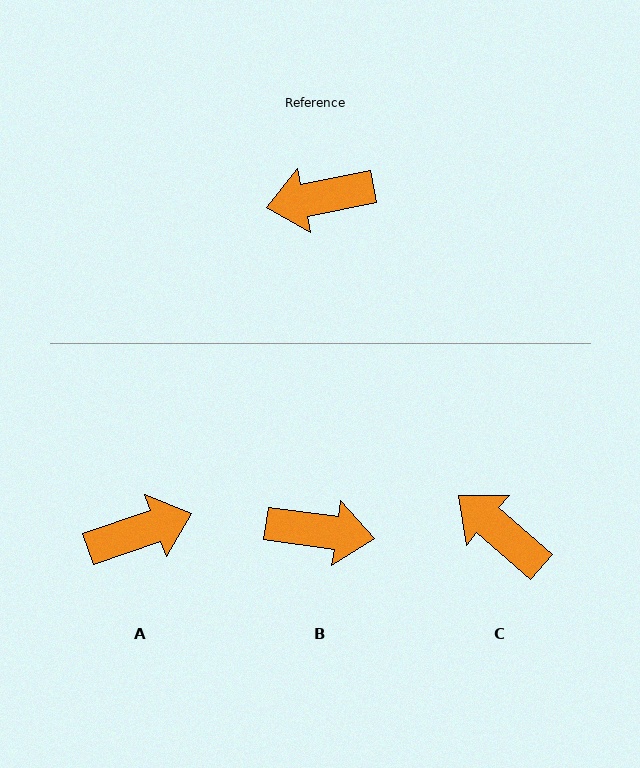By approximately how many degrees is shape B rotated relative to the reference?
Approximately 161 degrees counter-clockwise.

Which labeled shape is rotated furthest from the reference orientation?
A, about 172 degrees away.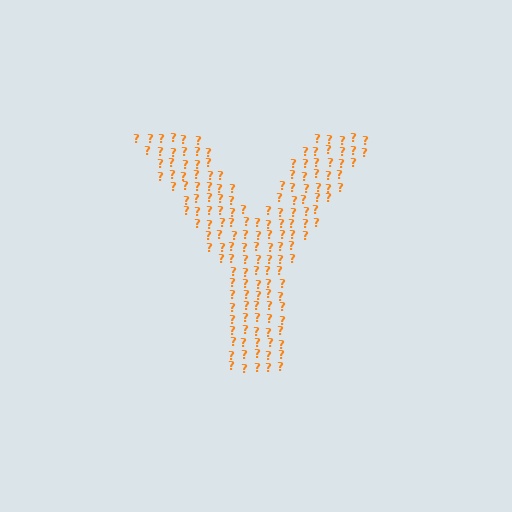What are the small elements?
The small elements are question marks.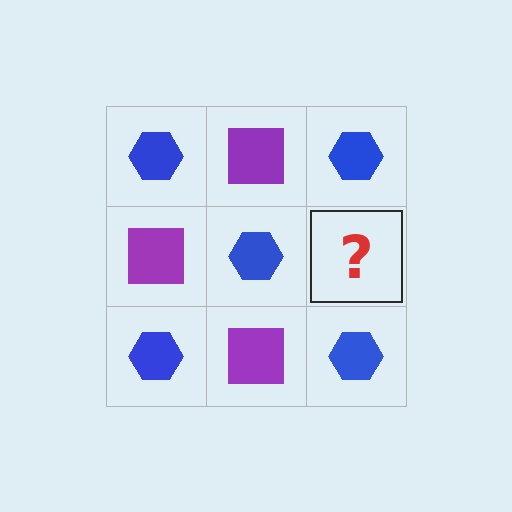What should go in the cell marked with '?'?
The missing cell should contain a purple square.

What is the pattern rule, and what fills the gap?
The rule is that it alternates blue hexagon and purple square in a checkerboard pattern. The gap should be filled with a purple square.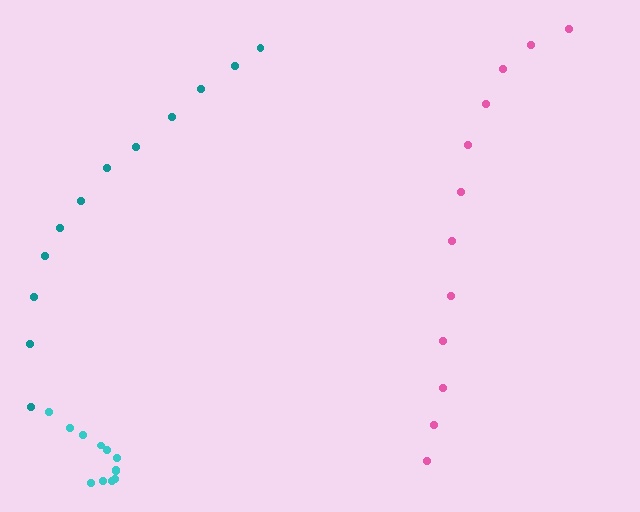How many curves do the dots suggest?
There are 3 distinct paths.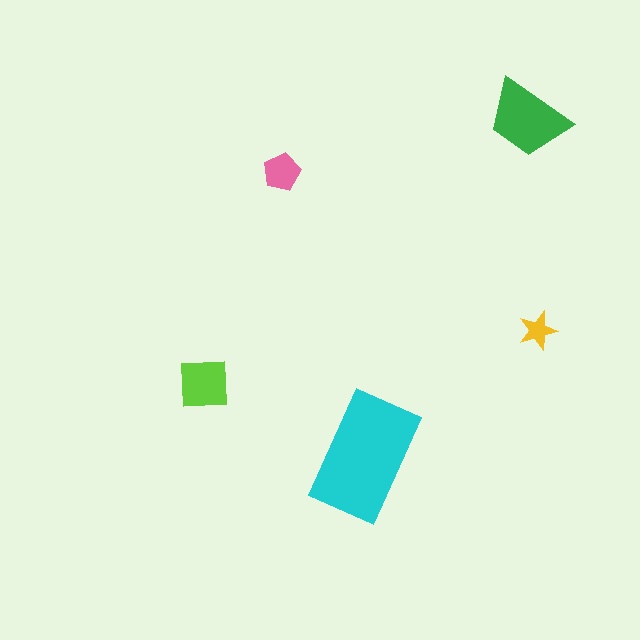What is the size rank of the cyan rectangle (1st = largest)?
1st.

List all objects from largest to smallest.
The cyan rectangle, the green trapezoid, the lime square, the pink pentagon, the yellow star.